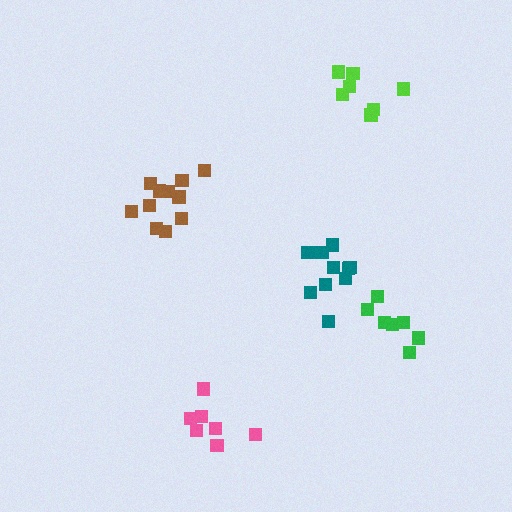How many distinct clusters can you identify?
There are 5 distinct clusters.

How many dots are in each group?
Group 1: 7 dots, Group 2: 11 dots, Group 3: 11 dots, Group 4: 7 dots, Group 5: 7 dots (43 total).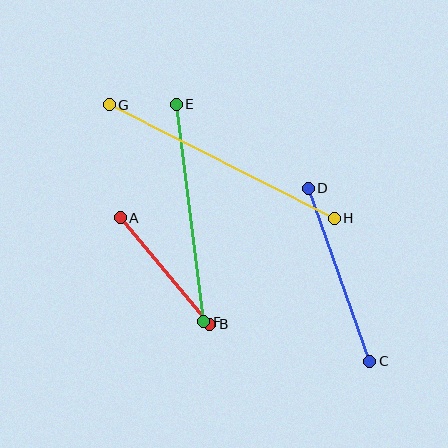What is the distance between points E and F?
The distance is approximately 219 pixels.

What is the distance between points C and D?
The distance is approximately 184 pixels.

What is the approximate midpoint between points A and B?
The midpoint is at approximately (165, 271) pixels.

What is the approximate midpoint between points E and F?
The midpoint is at approximately (190, 213) pixels.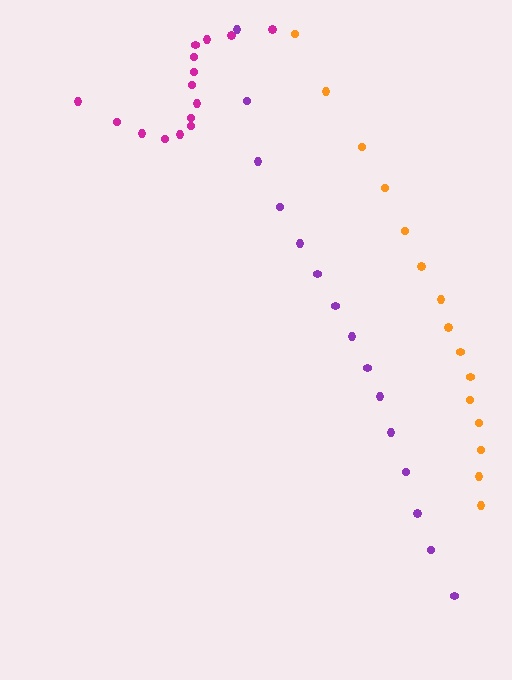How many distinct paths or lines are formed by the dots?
There are 3 distinct paths.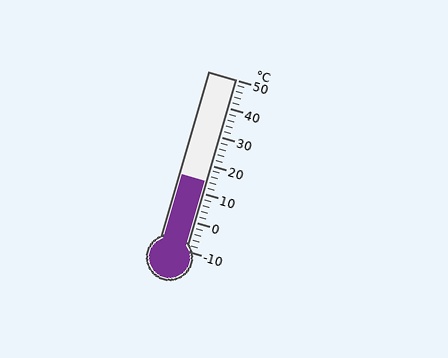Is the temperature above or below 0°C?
The temperature is above 0°C.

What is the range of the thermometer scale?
The thermometer scale ranges from -10°C to 50°C.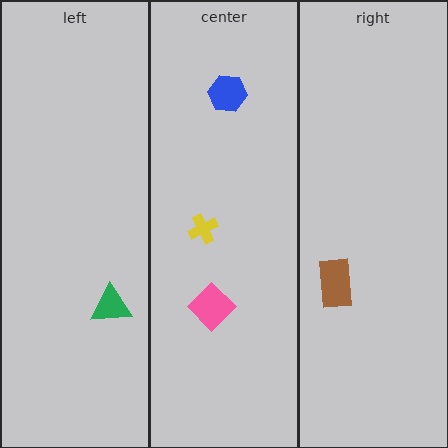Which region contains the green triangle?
The left region.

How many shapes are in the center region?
3.